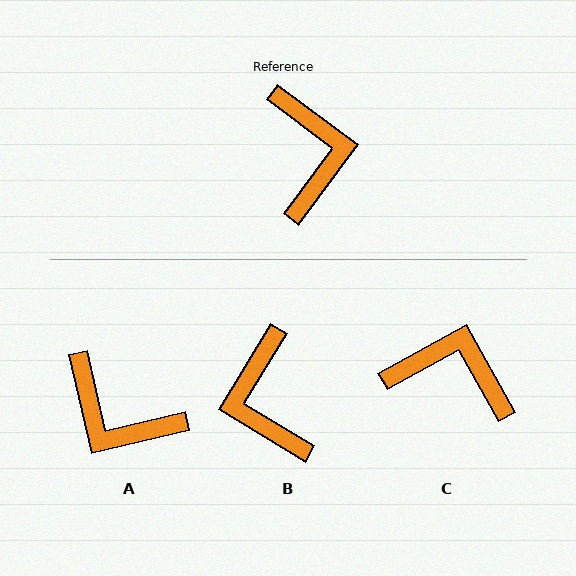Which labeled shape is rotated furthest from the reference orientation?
B, about 175 degrees away.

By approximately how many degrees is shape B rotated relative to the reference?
Approximately 175 degrees clockwise.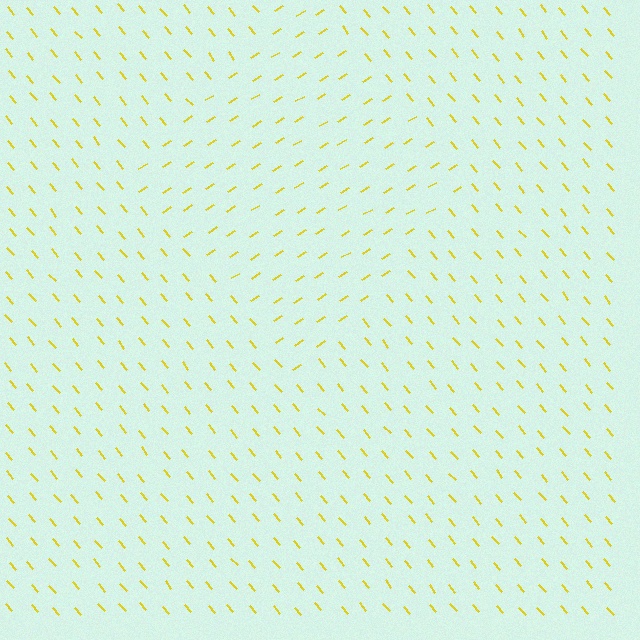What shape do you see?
I see a diamond.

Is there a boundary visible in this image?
Yes, there is a texture boundary formed by a change in line orientation.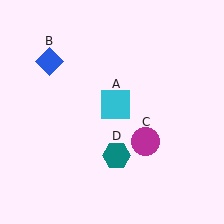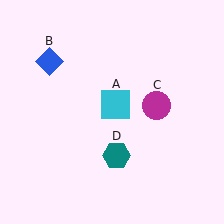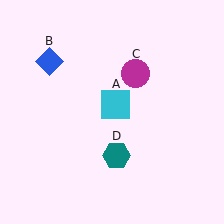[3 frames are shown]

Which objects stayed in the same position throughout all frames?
Cyan square (object A) and blue diamond (object B) and teal hexagon (object D) remained stationary.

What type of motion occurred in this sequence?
The magenta circle (object C) rotated counterclockwise around the center of the scene.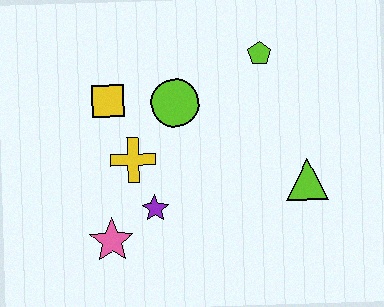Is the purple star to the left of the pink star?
No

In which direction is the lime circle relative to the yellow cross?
The lime circle is above the yellow cross.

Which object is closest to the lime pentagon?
The lime circle is closest to the lime pentagon.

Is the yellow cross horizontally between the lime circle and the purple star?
No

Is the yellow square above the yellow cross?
Yes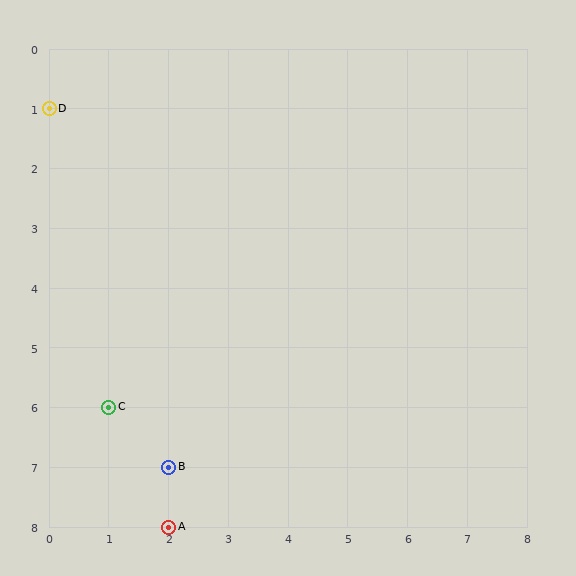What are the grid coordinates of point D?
Point D is at grid coordinates (0, 1).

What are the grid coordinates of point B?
Point B is at grid coordinates (2, 7).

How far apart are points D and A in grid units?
Points D and A are 2 columns and 7 rows apart (about 7.3 grid units diagonally).